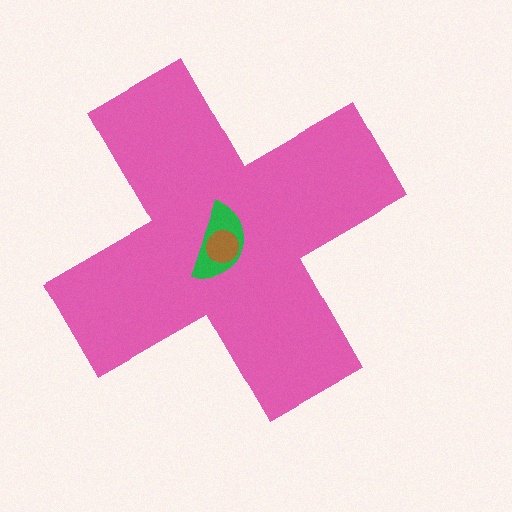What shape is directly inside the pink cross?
The green semicircle.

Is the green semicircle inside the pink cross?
Yes.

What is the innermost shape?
The brown circle.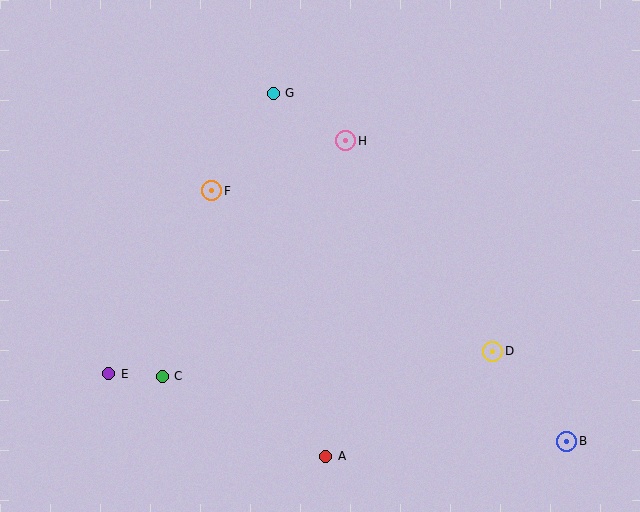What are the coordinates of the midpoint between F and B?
The midpoint between F and B is at (389, 316).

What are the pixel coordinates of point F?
Point F is at (212, 191).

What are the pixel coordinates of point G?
Point G is at (273, 93).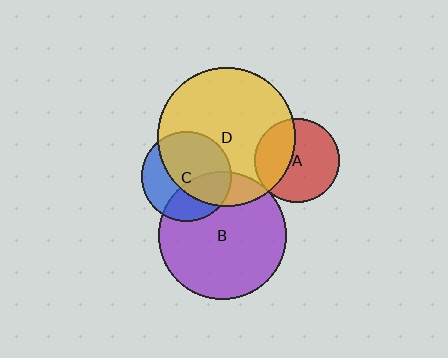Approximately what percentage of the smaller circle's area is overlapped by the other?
Approximately 60%.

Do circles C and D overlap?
Yes.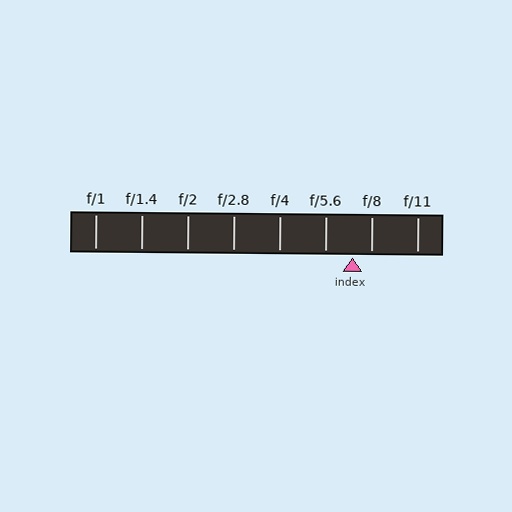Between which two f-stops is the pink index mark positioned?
The index mark is between f/5.6 and f/8.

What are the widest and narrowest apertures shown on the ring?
The widest aperture shown is f/1 and the narrowest is f/11.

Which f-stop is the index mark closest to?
The index mark is closest to f/8.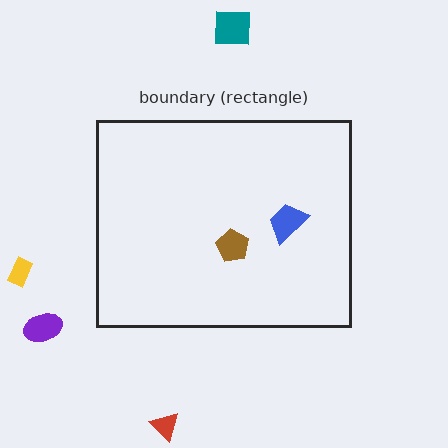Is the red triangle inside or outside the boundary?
Outside.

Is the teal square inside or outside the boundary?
Outside.